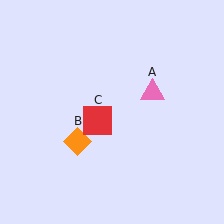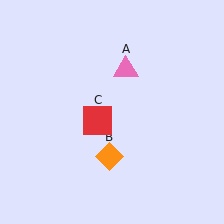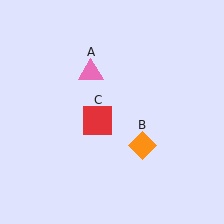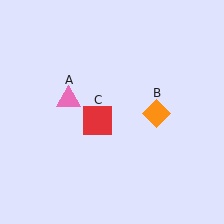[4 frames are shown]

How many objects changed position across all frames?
2 objects changed position: pink triangle (object A), orange diamond (object B).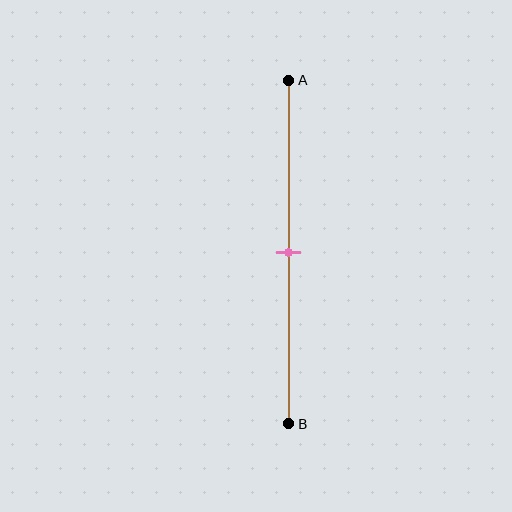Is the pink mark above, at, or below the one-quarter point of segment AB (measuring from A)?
The pink mark is below the one-quarter point of segment AB.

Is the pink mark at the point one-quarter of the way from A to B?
No, the mark is at about 50% from A, not at the 25% one-quarter point.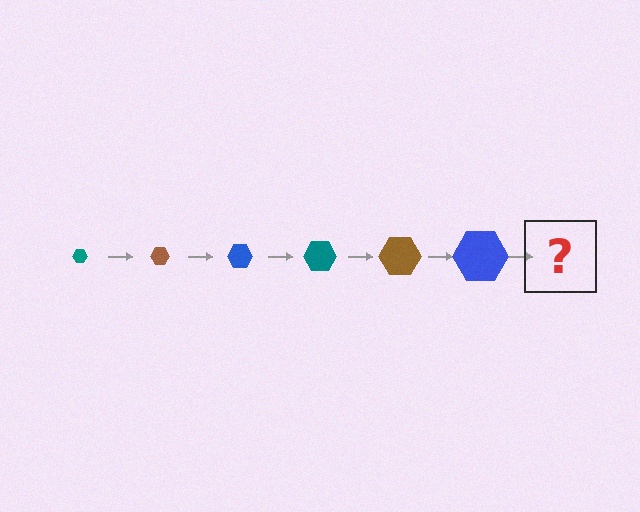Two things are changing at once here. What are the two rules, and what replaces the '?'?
The two rules are that the hexagon grows larger each step and the color cycles through teal, brown, and blue. The '?' should be a teal hexagon, larger than the previous one.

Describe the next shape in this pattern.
It should be a teal hexagon, larger than the previous one.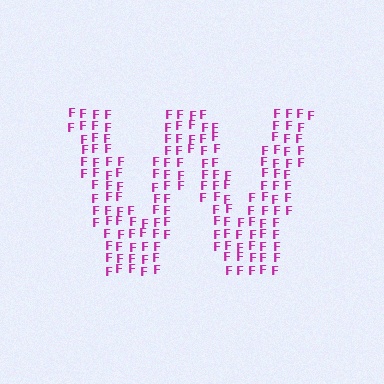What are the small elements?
The small elements are letter F's.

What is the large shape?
The large shape is the letter W.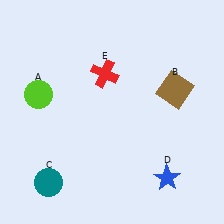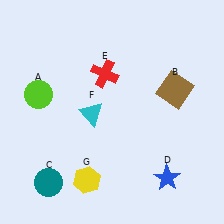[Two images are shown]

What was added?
A cyan triangle (F), a yellow hexagon (G) were added in Image 2.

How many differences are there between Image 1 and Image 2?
There are 2 differences between the two images.